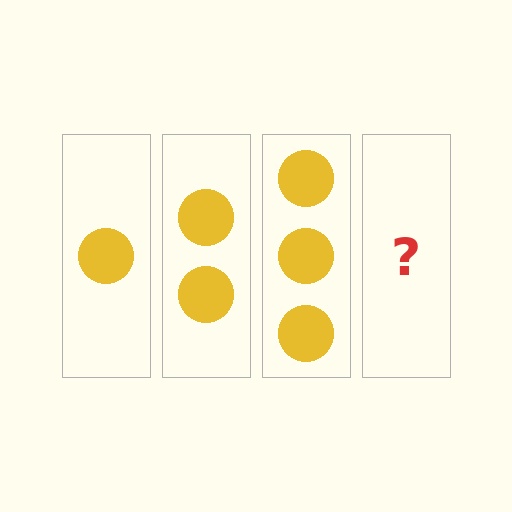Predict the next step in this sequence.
The next step is 4 circles.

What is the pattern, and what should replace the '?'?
The pattern is that each step adds one more circle. The '?' should be 4 circles.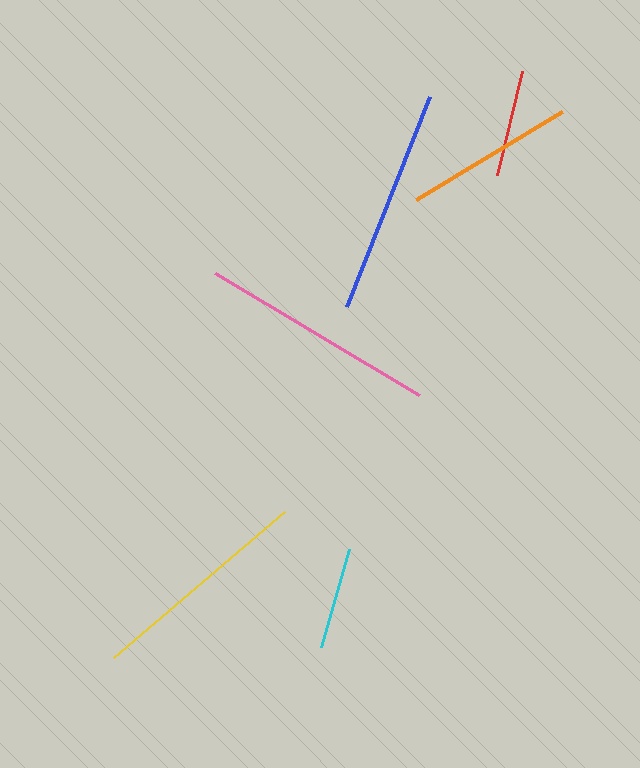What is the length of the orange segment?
The orange segment is approximately 170 pixels long.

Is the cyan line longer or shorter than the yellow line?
The yellow line is longer than the cyan line.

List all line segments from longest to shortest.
From longest to shortest: pink, blue, yellow, orange, red, cyan.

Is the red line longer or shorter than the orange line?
The orange line is longer than the red line.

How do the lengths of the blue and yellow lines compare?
The blue and yellow lines are approximately the same length.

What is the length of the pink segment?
The pink segment is approximately 238 pixels long.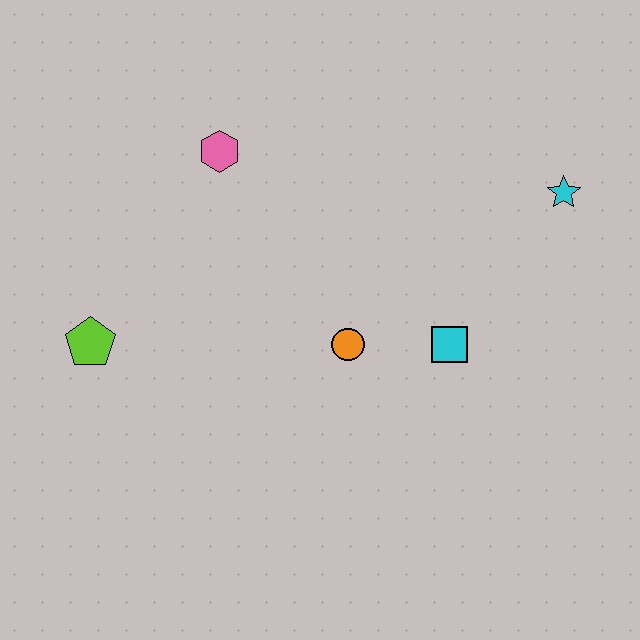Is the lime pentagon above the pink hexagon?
No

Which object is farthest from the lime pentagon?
The cyan star is farthest from the lime pentagon.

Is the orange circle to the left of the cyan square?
Yes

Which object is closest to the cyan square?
The orange circle is closest to the cyan square.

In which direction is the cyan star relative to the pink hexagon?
The cyan star is to the right of the pink hexagon.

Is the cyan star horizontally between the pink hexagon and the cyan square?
No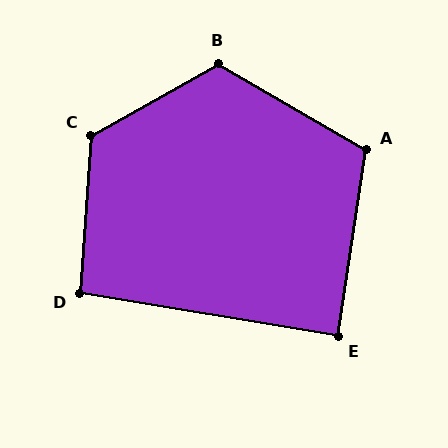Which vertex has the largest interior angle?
C, at approximately 123 degrees.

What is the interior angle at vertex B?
Approximately 121 degrees (obtuse).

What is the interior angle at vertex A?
Approximately 112 degrees (obtuse).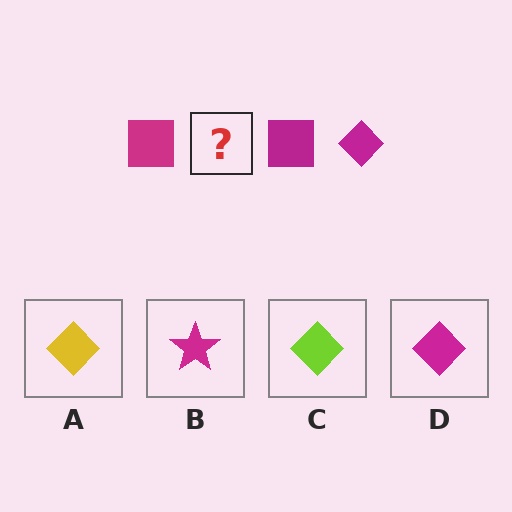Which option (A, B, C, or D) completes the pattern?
D.